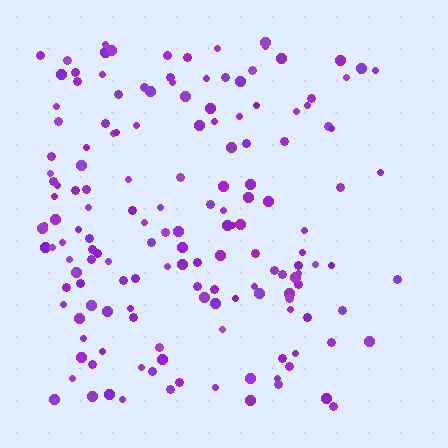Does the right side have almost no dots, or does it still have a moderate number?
Still a moderate number, just noticeably fewer than the left.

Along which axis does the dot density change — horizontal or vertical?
Horizontal.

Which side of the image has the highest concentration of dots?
The left.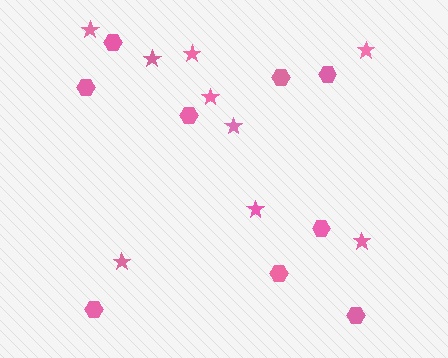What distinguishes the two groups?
There are 2 groups: one group of stars (9) and one group of hexagons (9).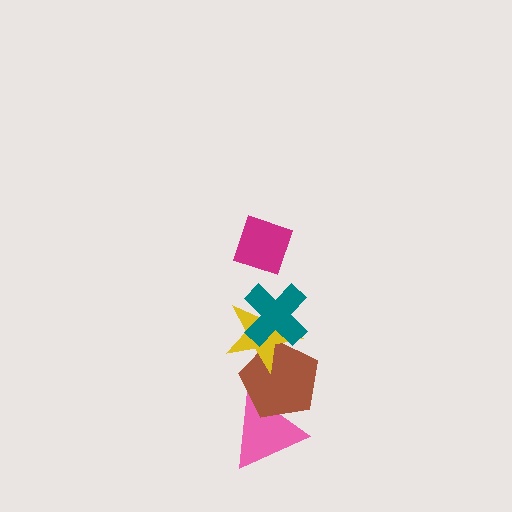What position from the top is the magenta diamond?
The magenta diamond is 1st from the top.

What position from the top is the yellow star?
The yellow star is 3rd from the top.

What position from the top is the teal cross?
The teal cross is 2nd from the top.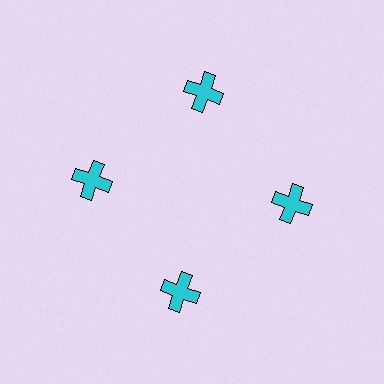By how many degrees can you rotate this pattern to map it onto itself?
The pattern maps onto itself every 90 degrees of rotation.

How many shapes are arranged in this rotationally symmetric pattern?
There are 4 shapes, arranged in 4 groups of 1.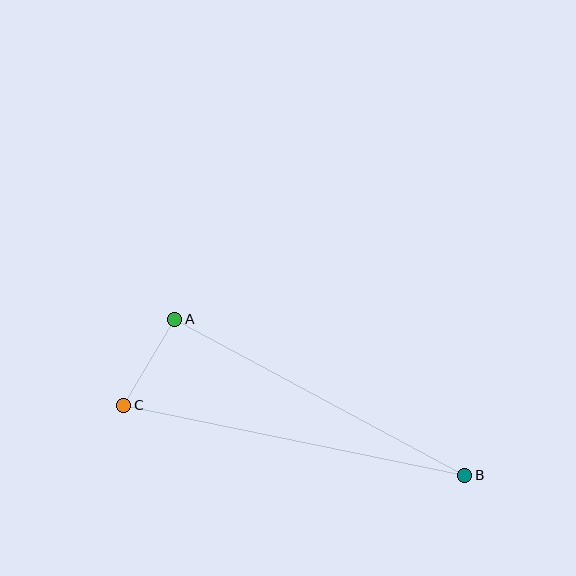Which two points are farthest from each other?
Points B and C are farthest from each other.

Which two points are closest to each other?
Points A and C are closest to each other.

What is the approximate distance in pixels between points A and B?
The distance between A and B is approximately 329 pixels.